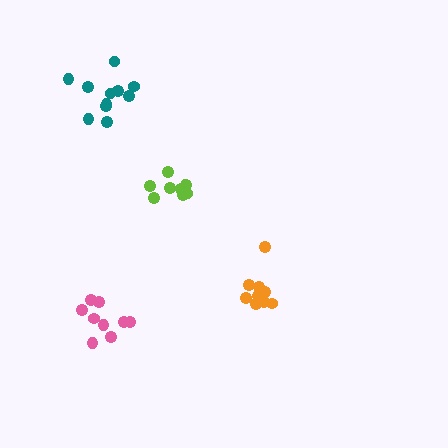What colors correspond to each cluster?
The clusters are colored: pink, orange, teal, lime.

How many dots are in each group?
Group 1: 9 dots, Group 2: 10 dots, Group 3: 11 dots, Group 4: 9 dots (39 total).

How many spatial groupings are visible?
There are 4 spatial groupings.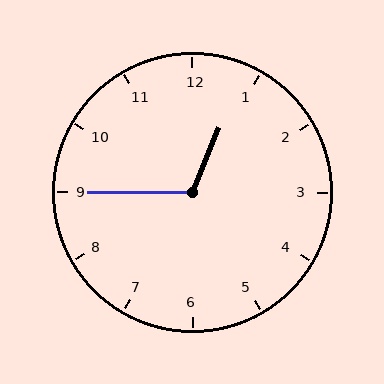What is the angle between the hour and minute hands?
Approximately 112 degrees.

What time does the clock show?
12:45.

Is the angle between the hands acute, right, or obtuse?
It is obtuse.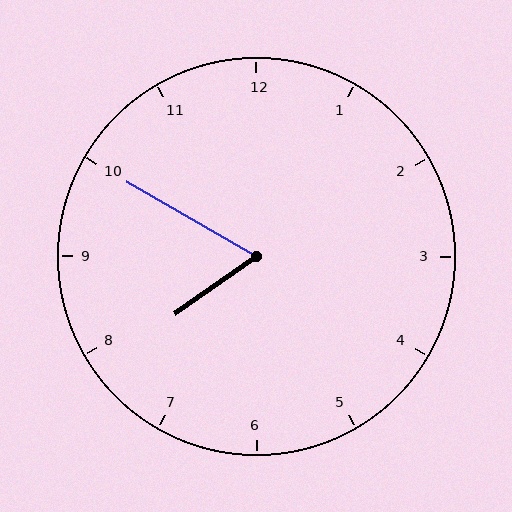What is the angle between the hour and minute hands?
Approximately 65 degrees.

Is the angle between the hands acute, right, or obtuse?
It is acute.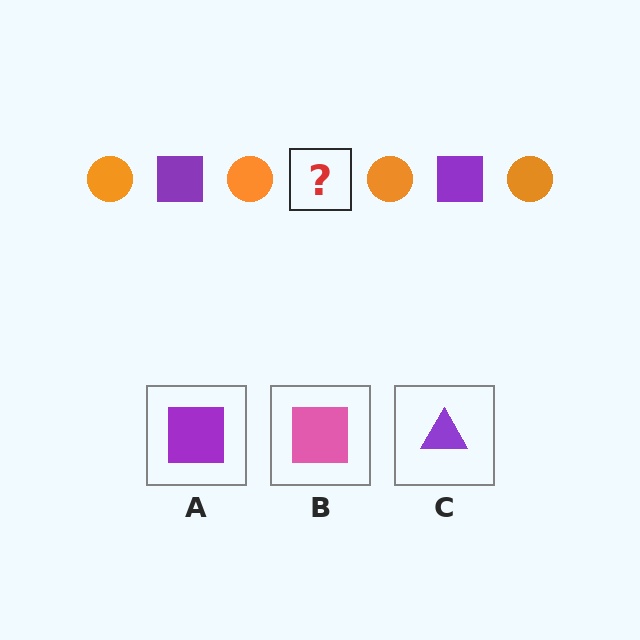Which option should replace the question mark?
Option A.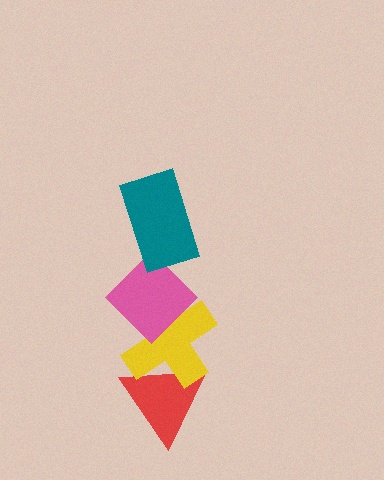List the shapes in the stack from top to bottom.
From top to bottom: the teal rectangle, the pink diamond, the yellow cross, the red triangle.